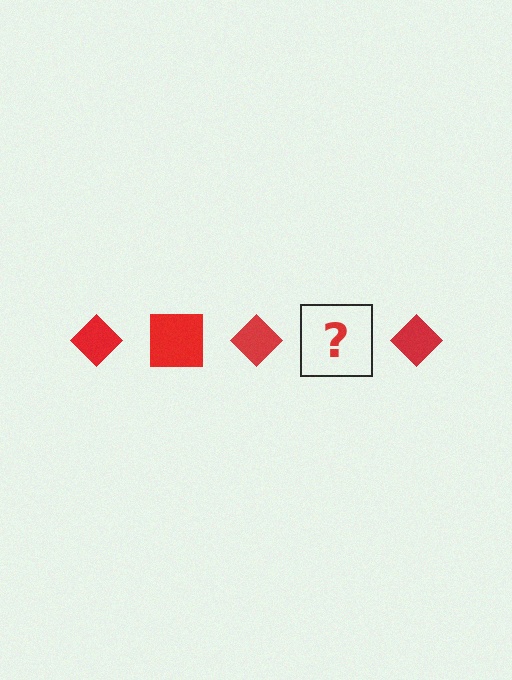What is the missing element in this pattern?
The missing element is a red square.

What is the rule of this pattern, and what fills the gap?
The rule is that the pattern cycles through diamond, square shapes in red. The gap should be filled with a red square.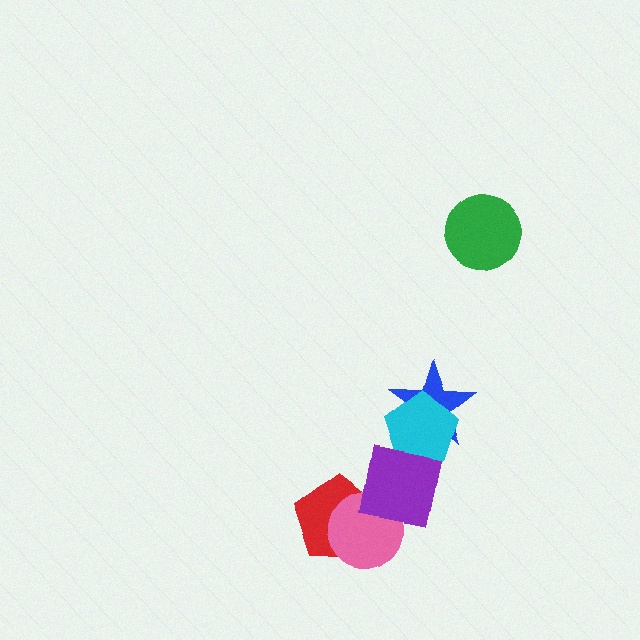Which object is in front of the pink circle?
The purple square is in front of the pink circle.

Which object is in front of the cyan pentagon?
The purple square is in front of the cyan pentagon.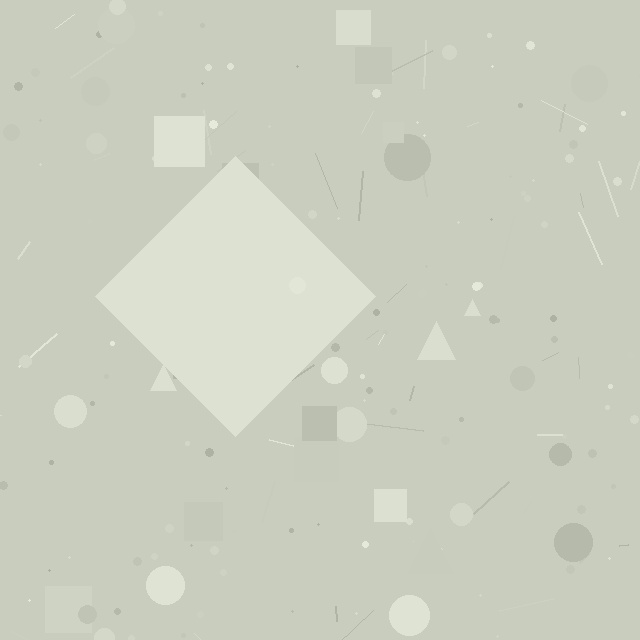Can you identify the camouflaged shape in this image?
The camouflaged shape is a diamond.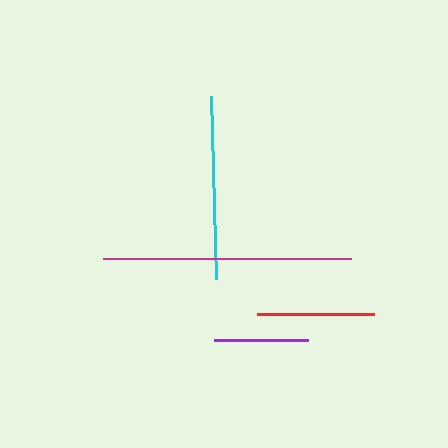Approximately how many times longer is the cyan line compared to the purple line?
The cyan line is approximately 1.9 times the length of the purple line.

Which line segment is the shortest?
The purple line is the shortest at approximately 94 pixels.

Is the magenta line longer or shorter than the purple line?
The magenta line is longer than the purple line.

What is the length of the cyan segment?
The cyan segment is approximately 183 pixels long.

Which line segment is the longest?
The magenta line is the longest at approximately 248 pixels.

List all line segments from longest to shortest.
From longest to shortest: magenta, cyan, red, purple.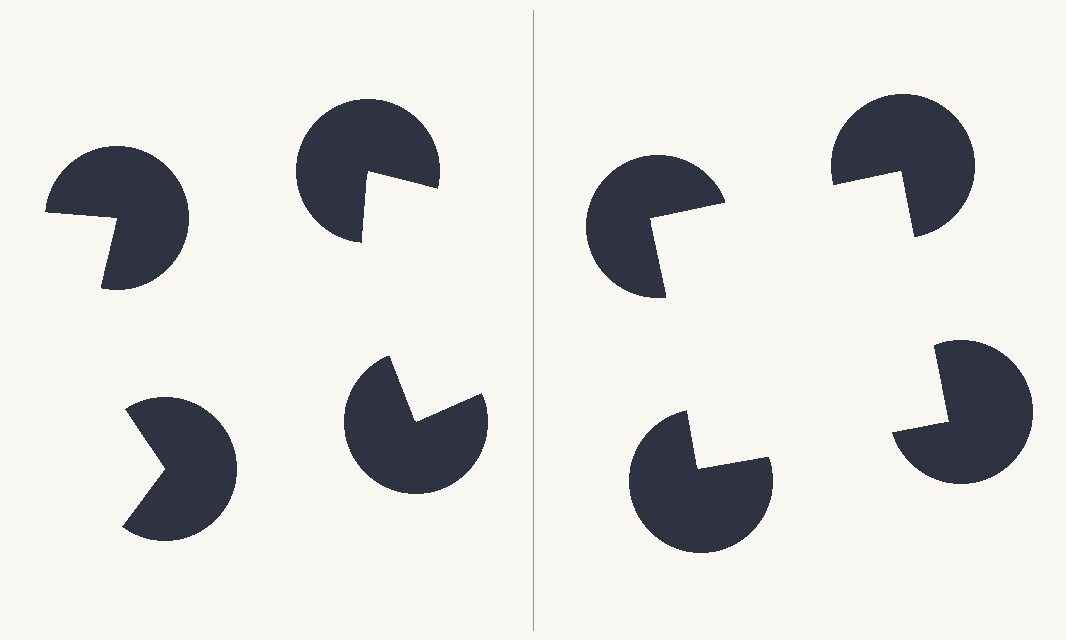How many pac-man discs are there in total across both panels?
8 — 4 on each side.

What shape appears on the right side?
An illusory square.